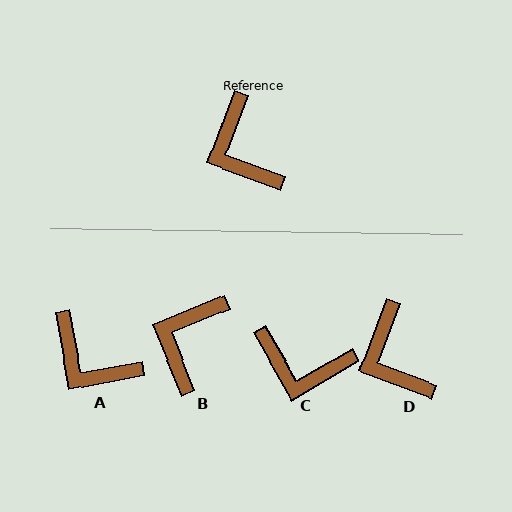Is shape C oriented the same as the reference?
No, it is off by about 51 degrees.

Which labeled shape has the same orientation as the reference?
D.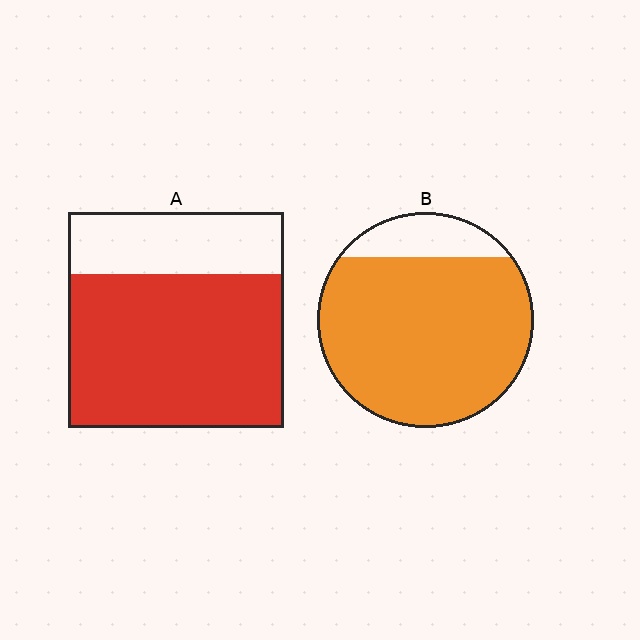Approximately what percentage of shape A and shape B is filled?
A is approximately 70% and B is approximately 85%.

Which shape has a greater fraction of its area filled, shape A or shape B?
Shape B.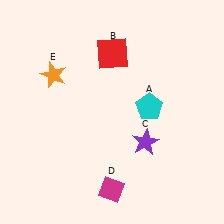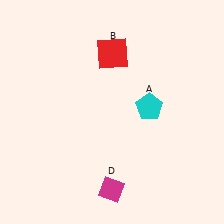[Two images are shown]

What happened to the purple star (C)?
The purple star (C) was removed in Image 2. It was in the bottom-right area of Image 1.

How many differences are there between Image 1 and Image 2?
There are 2 differences between the two images.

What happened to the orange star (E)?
The orange star (E) was removed in Image 2. It was in the top-left area of Image 1.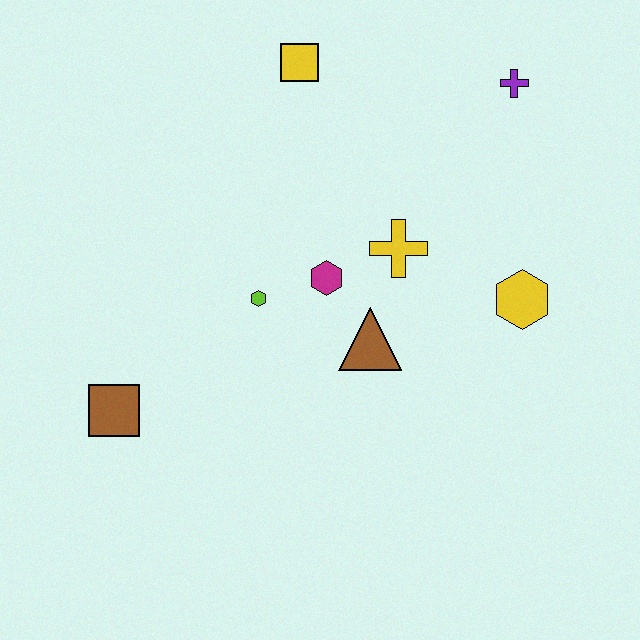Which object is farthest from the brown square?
The purple cross is farthest from the brown square.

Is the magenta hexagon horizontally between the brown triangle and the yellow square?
Yes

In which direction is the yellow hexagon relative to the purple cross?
The yellow hexagon is below the purple cross.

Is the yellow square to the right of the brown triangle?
No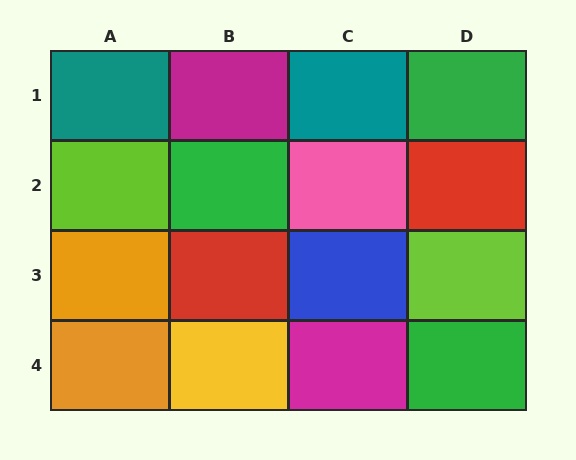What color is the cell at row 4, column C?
Magenta.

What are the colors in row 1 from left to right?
Teal, magenta, teal, green.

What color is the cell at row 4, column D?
Green.